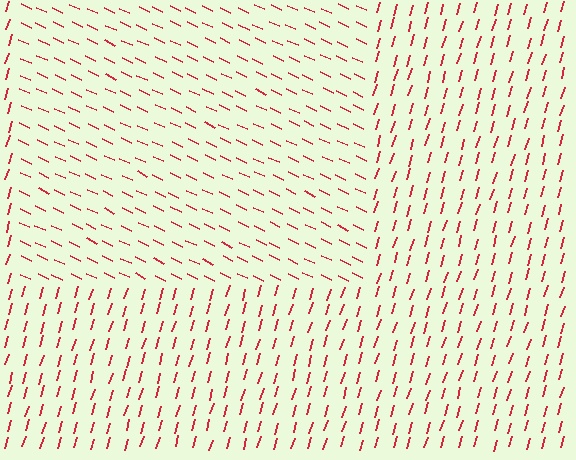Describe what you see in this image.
The image is filled with small red line segments. A rectangle region in the image has lines oriented differently from the surrounding lines, creating a visible texture boundary.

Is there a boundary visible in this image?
Yes, there is a texture boundary formed by a change in line orientation.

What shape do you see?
I see a rectangle.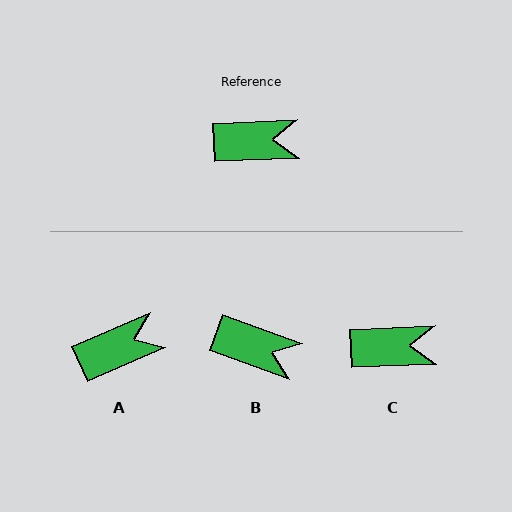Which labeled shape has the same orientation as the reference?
C.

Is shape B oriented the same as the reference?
No, it is off by about 22 degrees.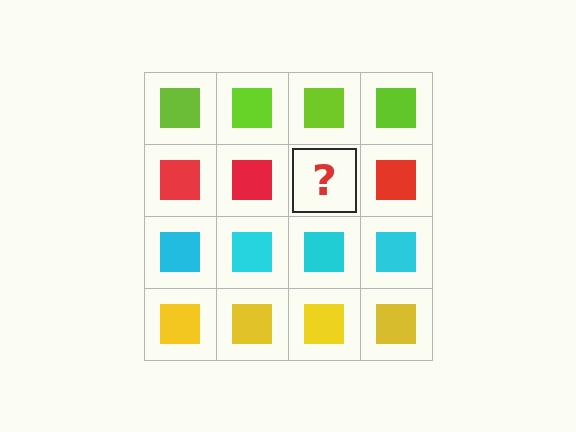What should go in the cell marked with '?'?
The missing cell should contain a red square.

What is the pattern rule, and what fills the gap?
The rule is that each row has a consistent color. The gap should be filled with a red square.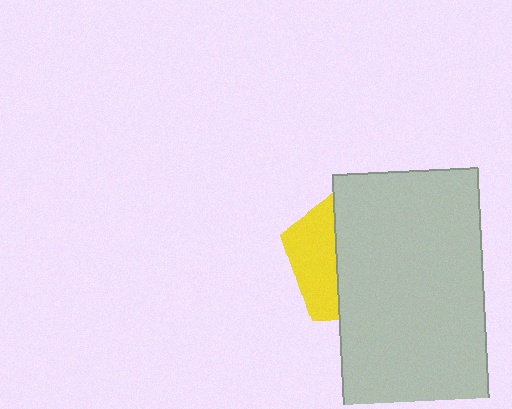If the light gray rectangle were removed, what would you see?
You would see the complete yellow pentagon.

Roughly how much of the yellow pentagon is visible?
A small part of it is visible (roughly 33%).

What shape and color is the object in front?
The object in front is a light gray rectangle.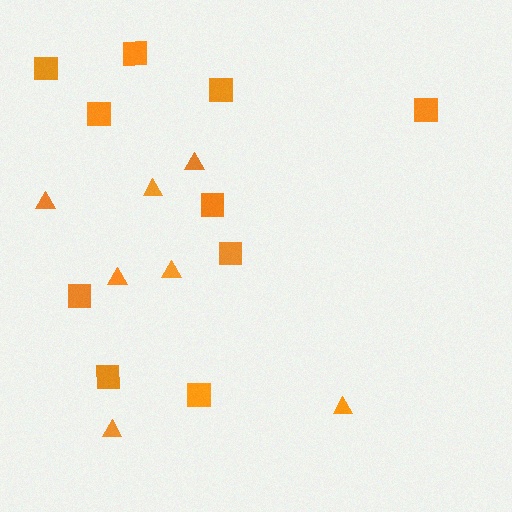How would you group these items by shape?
There are 2 groups: one group of triangles (7) and one group of squares (10).